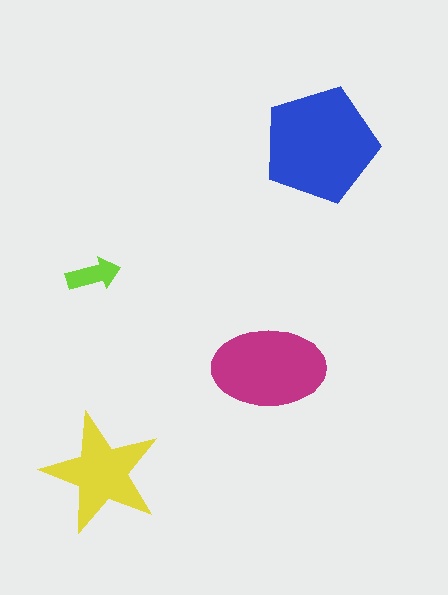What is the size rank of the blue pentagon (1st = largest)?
1st.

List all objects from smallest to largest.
The lime arrow, the yellow star, the magenta ellipse, the blue pentagon.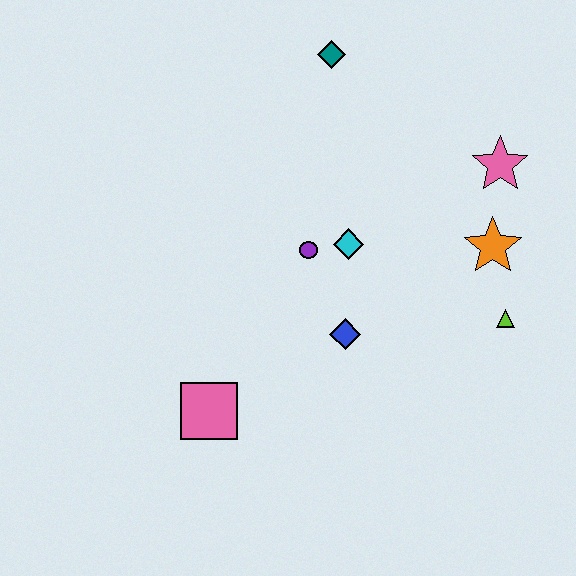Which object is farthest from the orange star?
The pink square is farthest from the orange star.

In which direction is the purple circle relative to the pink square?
The purple circle is above the pink square.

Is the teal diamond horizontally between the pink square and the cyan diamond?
Yes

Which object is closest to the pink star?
The orange star is closest to the pink star.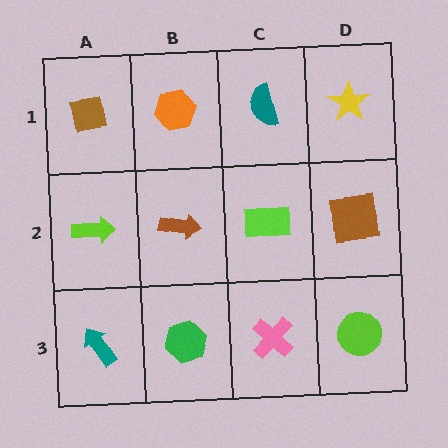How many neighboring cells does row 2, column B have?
4.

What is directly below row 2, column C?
A pink cross.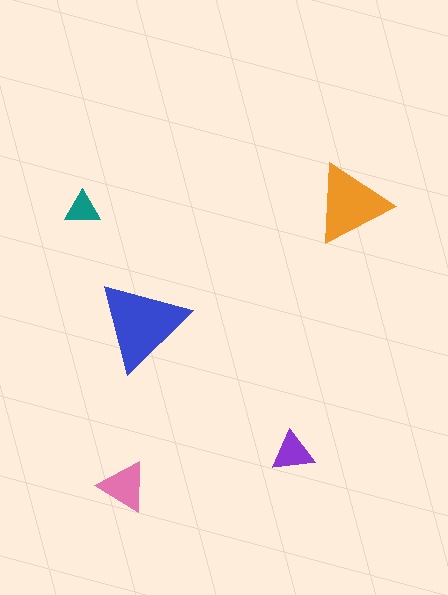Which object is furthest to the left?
The teal triangle is leftmost.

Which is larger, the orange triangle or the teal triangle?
The orange one.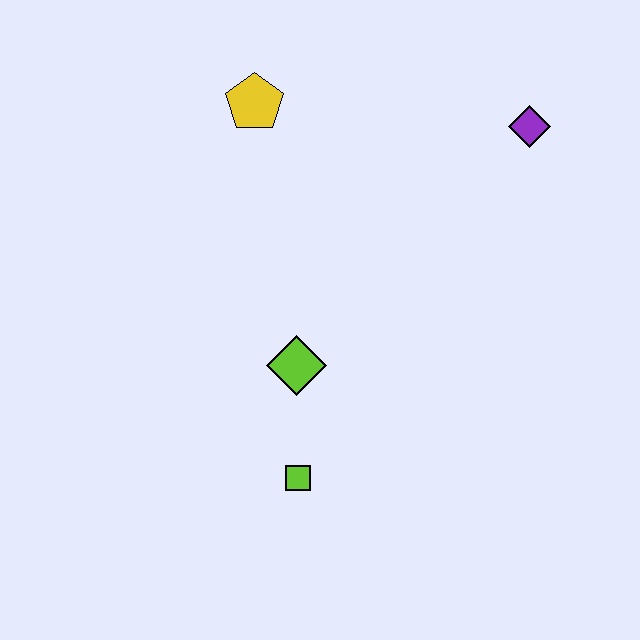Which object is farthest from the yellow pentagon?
The lime square is farthest from the yellow pentagon.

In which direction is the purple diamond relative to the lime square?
The purple diamond is above the lime square.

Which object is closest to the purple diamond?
The yellow pentagon is closest to the purple diamond.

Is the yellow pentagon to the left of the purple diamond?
Yes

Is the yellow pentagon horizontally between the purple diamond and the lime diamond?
No